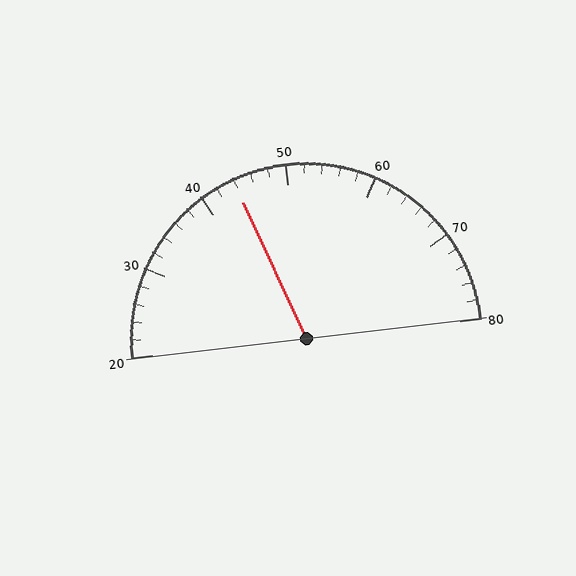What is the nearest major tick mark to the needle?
The nearest major tick mark is 40.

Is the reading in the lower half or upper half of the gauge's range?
The reading is in the lower half of the range (20 to 80).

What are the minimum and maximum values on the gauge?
The gauge ranges from 20 to 80.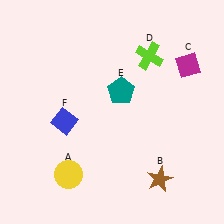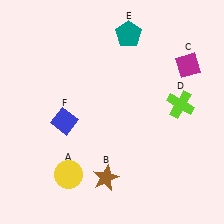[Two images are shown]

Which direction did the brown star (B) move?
The brown star (B) moved left.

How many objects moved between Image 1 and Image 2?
3 objects moved between the two images.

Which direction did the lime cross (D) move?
The lime cross (D) moved down.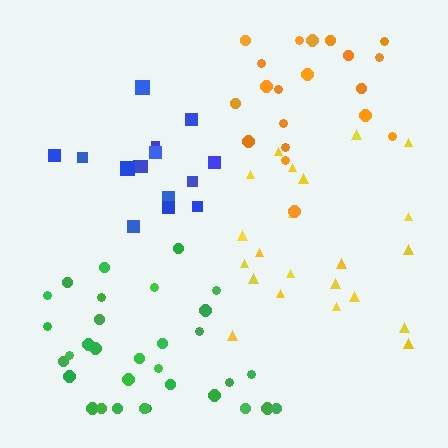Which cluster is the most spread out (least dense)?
Yellow.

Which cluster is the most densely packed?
Blue.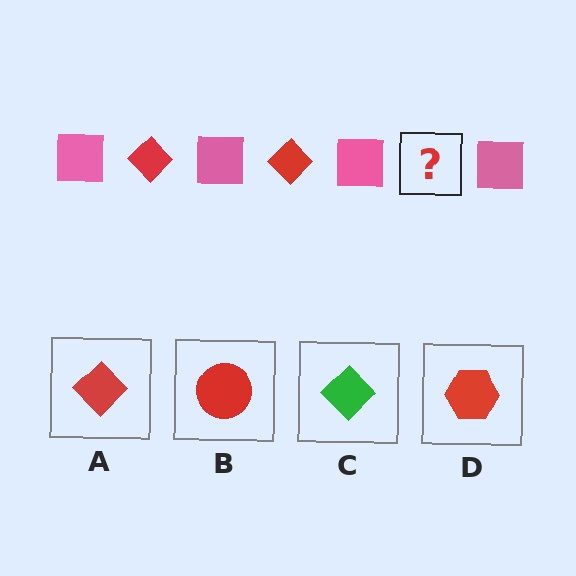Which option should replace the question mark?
Option A.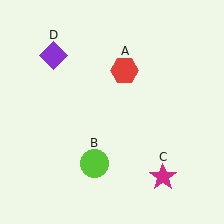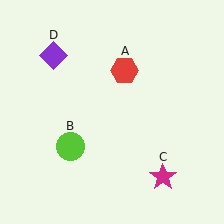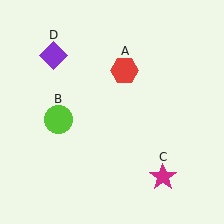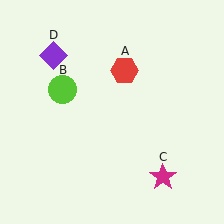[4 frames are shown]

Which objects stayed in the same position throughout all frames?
Red hexagon (object A) and magenta star (object C) and purple diamond (object D) remained stationary.